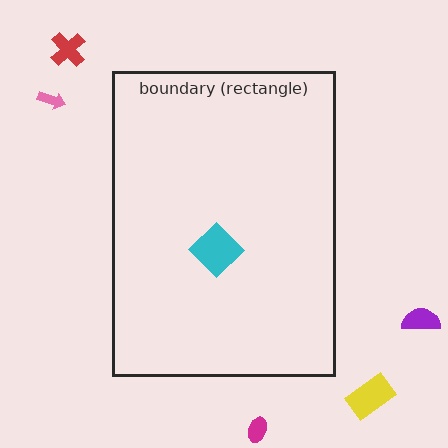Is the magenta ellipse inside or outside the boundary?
Outside.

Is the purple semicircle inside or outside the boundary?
Outside.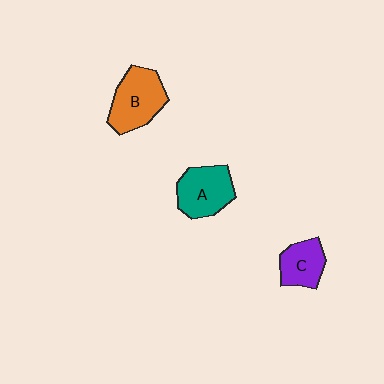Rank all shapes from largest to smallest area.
From largest to smallest: B (orange), A (teal), C (purple).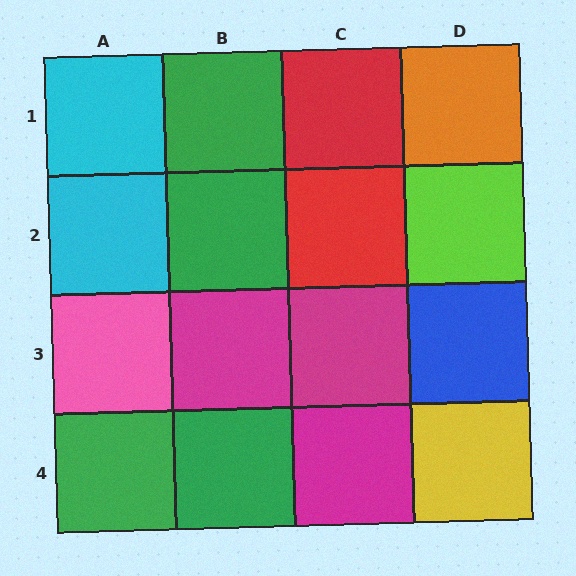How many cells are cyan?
2 cells are cyan.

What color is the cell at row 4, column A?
Green.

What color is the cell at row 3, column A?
Pink.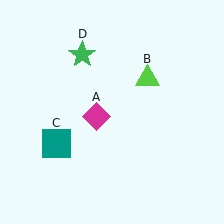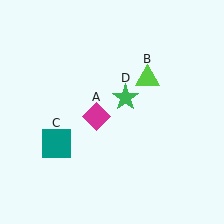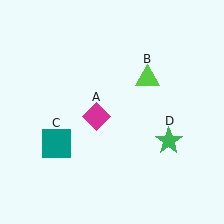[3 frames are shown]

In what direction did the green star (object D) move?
The green star (object D) moved down and to the right.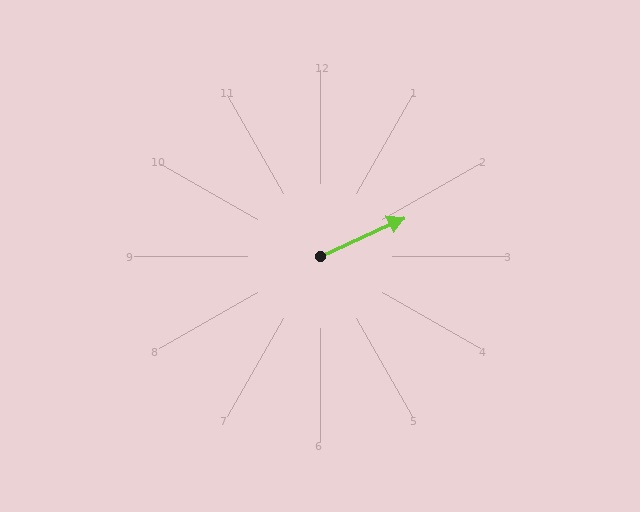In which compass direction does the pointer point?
Northeast.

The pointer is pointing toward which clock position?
Roughly 2 o'clock.